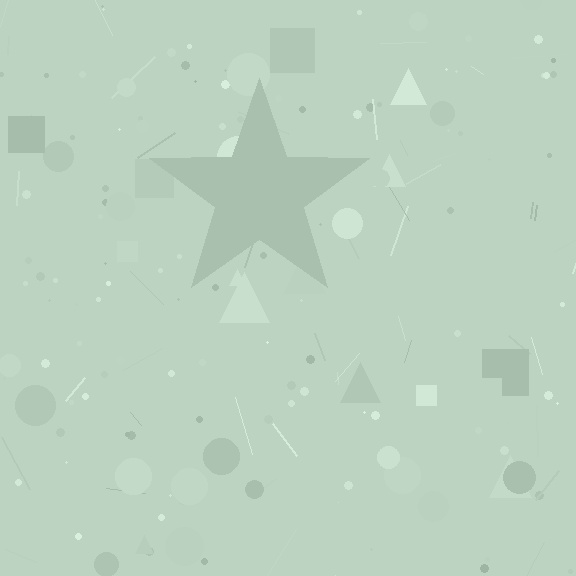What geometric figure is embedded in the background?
A star is embedded in the background.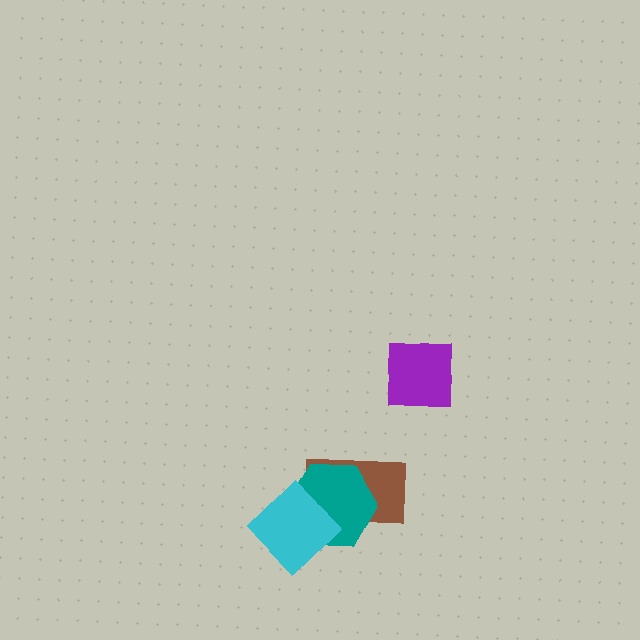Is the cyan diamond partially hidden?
No, no other shape covers it.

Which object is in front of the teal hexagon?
The cyan diamond is in front of the teal hexagon.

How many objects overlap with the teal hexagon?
2 objects overlap with the teal hexagon.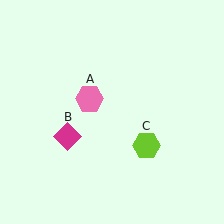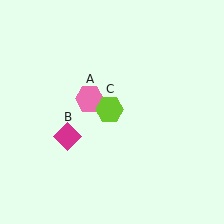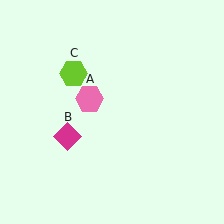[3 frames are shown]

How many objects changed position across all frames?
1 object changed position: lime hexagon (object C).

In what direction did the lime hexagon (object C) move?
The lime hexagon (object C) moved up and to the left.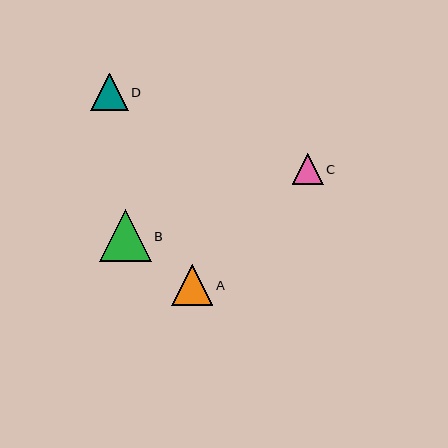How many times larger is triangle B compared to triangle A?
Triangle B is approximately 1.3 times the size of triangle A.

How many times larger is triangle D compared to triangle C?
Triangle D is approximately 1.2 times the size of triangle C.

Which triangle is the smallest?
Triangle C is the smallest with a size of approximately 31 pixels.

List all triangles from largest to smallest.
From largest to smallest: B, A, D, C.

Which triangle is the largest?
Triangle B is the largest with a size of approximately 52 pixels.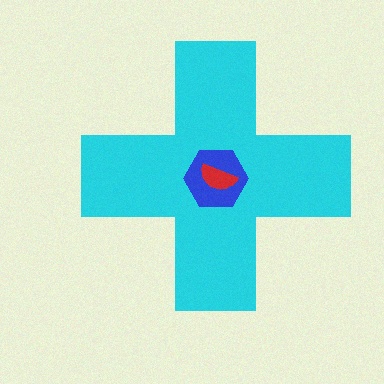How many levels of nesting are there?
3.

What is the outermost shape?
The cyan cross.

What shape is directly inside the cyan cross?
The blue hexagon.